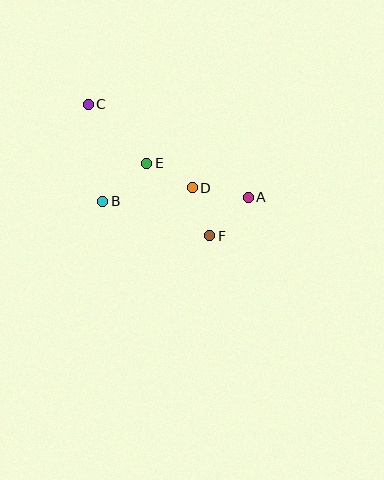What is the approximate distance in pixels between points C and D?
The distance between C and D is approximately 134 pixels.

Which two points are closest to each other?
Points D and F are closest to each other.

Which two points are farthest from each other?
Points A and C are farthest from each other.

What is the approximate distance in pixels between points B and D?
The distance between B and D is approximately 90 pixels.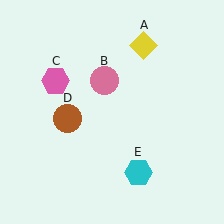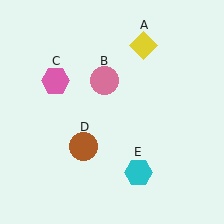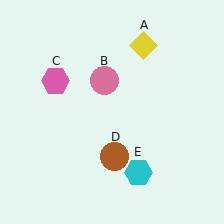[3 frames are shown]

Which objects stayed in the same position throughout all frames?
Yellow diamond (object A) and pink circle (object B) and pink hexagon (object C) and cyan hexagon (object E) remained stationary.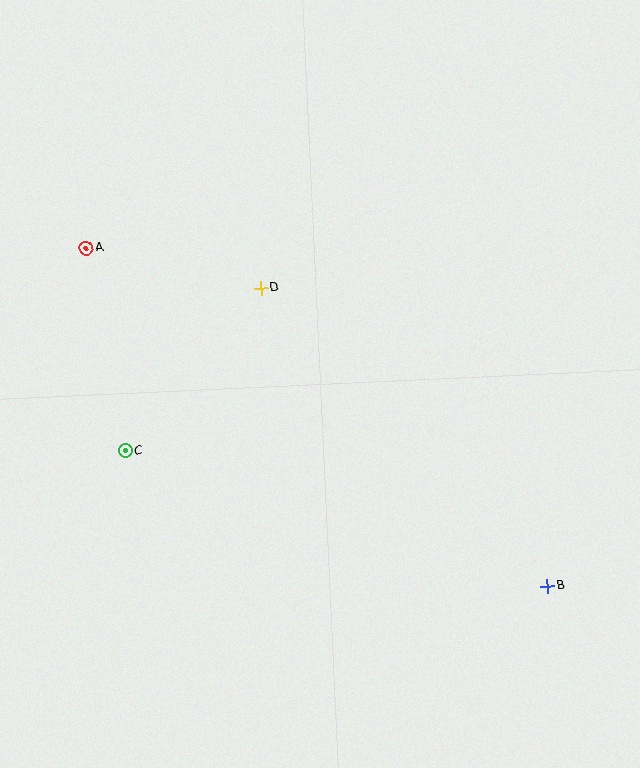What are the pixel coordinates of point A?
Point A is at (86, 248).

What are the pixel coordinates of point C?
Point C is at (125, 451).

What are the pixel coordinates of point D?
Point D is at (261, 288).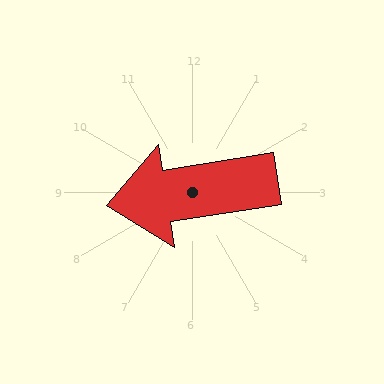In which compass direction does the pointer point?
West.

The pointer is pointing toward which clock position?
Roughly 9 o'clock.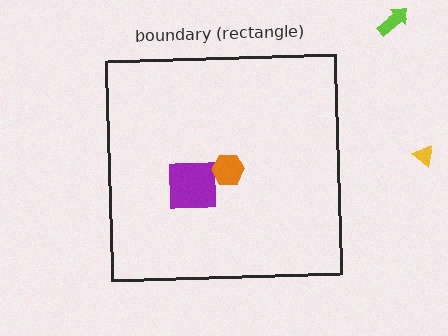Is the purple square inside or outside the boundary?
Inside.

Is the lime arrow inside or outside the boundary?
Outside.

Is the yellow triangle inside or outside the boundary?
Outside.